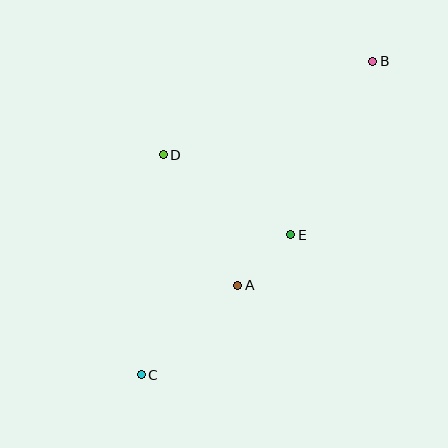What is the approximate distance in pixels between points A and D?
The distance between A and D is approximately 150 pixels.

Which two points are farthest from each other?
Points B and C are farthest from each other.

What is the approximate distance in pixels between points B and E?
The distance between B and E is approximately 192 pixels.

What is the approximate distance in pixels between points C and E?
The distance between C and E is approximately 205 pixels.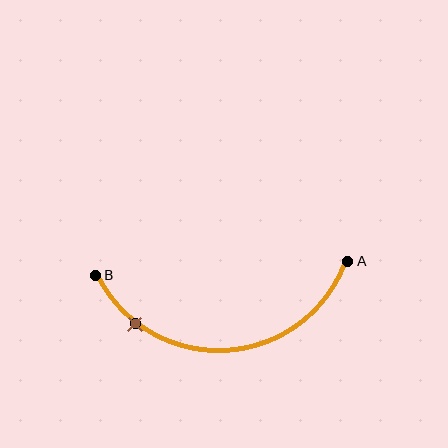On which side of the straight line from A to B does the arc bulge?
The arc bulges below the straight line connecting A and B.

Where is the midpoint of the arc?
The arc midpoint is the point on the curve farthest from the straight line joining A and B. It sits below that line.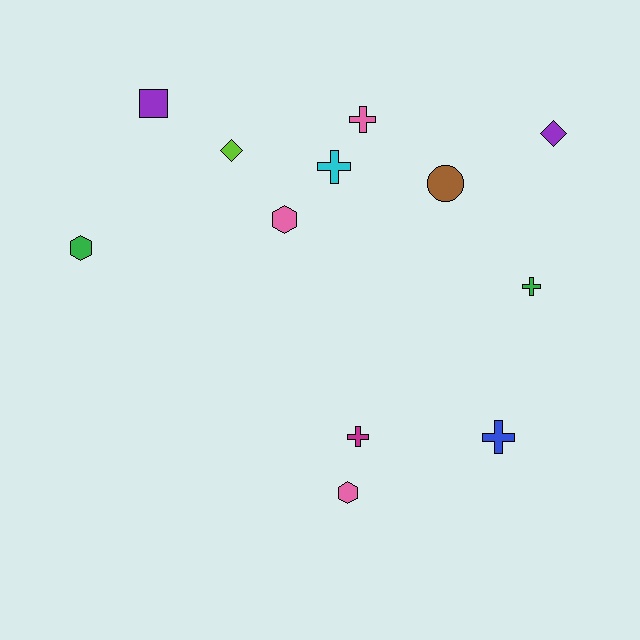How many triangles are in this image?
There are no triangles.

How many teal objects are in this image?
There are no teal objects.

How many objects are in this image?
There are 12 objects.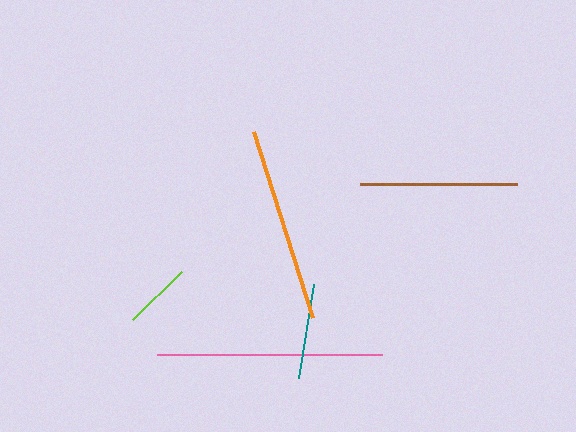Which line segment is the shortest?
The lime line is the shortest at approximately 68 pixels.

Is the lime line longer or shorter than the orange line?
The orange line is longer than the lime line.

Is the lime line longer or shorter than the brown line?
The brown line is longer than the lime line.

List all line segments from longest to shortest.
From longest to shortest: pink, orange, brown, teal, lime.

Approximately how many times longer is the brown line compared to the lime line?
The brown line is approximately 2.3 times the length of the lime line.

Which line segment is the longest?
The pink line is the longest at approximately 225 pixels.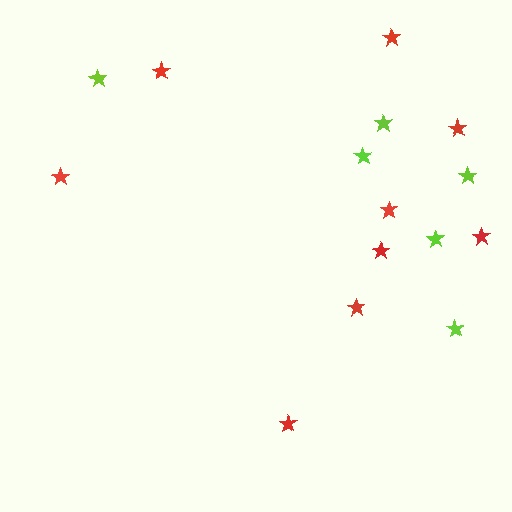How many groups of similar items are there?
There are 2 groups: one group of lime stars (6) and one group of red stars (9).